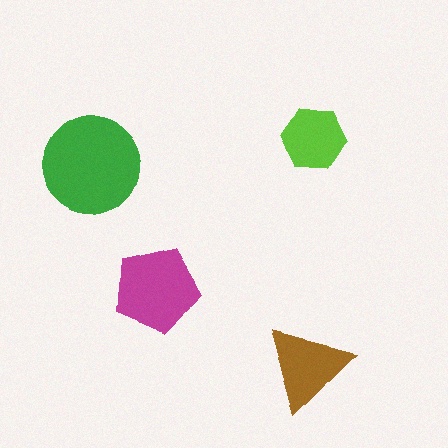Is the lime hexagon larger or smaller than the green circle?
Smaller.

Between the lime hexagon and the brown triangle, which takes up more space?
The brown triangle.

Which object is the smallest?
The lime hexagon.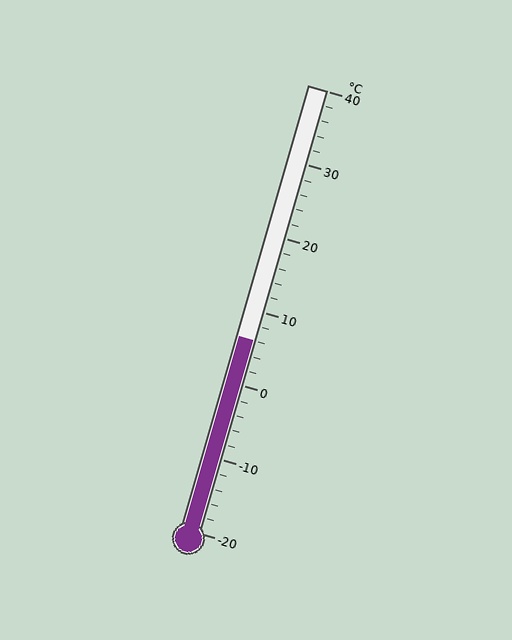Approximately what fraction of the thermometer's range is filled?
The thermometer is filled to approximately 45% of its range.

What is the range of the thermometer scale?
The thermometer scale ranges from -20°C to 40°C.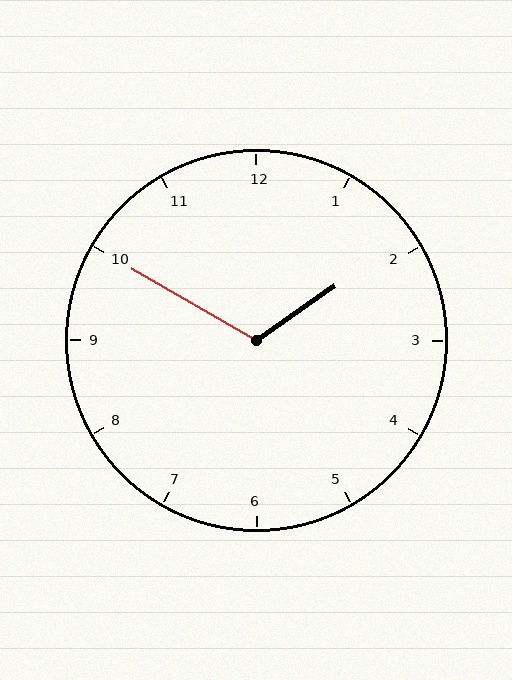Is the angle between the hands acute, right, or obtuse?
It is obtuse.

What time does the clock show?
1:50.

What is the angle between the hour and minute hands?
Approximately 115 degrees.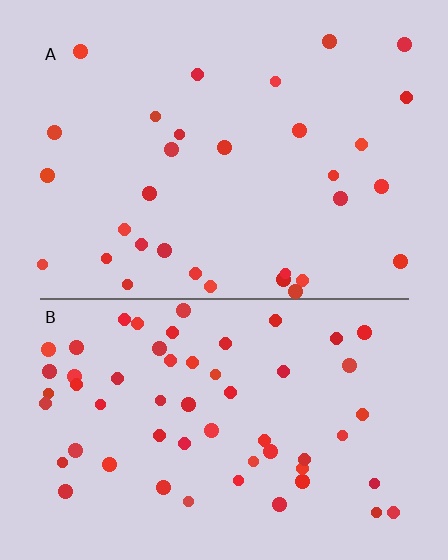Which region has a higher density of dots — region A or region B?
B (the bottom).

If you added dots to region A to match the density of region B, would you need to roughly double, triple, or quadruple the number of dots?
Approximately double.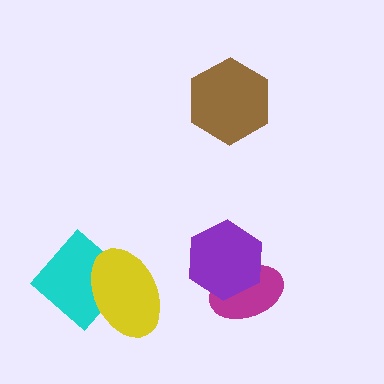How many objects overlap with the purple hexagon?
1 object overlaps with the purple hexagon.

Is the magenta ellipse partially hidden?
Yes, it is partially covered by another shape.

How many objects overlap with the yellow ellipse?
1 object overlaps with the yellow ellipse.